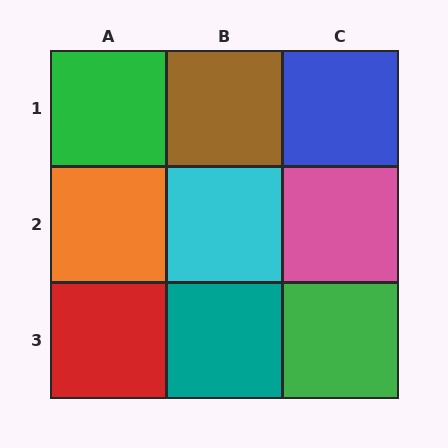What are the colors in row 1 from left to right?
Green, brown, blue.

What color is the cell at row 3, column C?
Green.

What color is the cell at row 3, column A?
Red.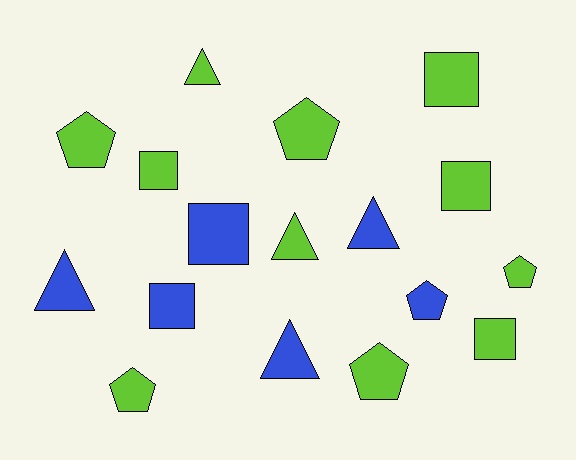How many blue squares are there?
There are 2 blue squares.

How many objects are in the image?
There are 17 objects.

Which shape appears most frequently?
Pentagon, with 6 objects.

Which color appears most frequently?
Lime, with 11 objects.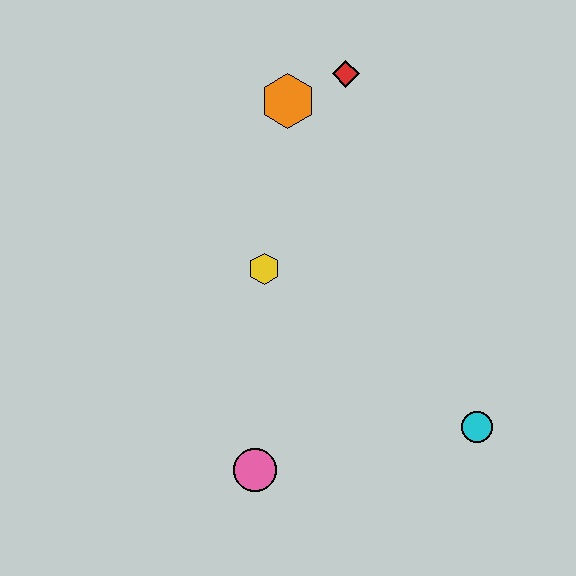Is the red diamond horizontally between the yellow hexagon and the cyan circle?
Yes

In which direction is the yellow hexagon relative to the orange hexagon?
The yellow hexagon is below the orange hexagon.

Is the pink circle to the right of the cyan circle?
No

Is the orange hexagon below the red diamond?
Yes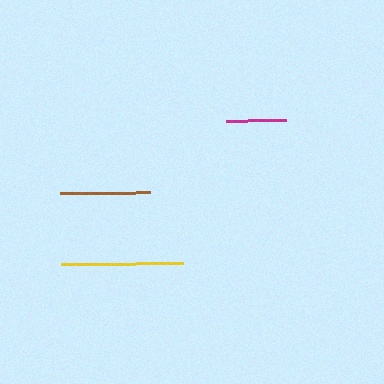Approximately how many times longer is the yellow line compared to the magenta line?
The yellow line is approximately 2.0 times the length of the magenta line.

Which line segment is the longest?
The yellow line is the longest at approximately 122 pixels.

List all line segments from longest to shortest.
From longest to shortest: yellow, brown, magenta.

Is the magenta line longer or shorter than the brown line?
The brown line is longer than the magenta line.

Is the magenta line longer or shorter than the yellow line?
The yellow line is longer than the magenta line.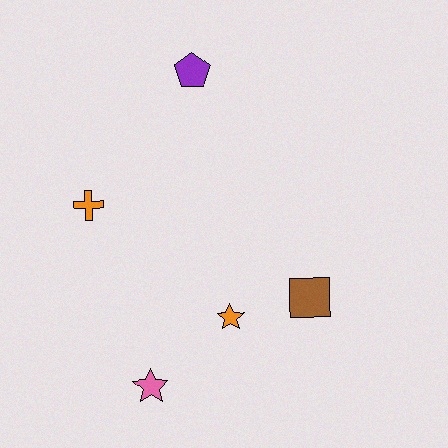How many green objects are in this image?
There are no green objects.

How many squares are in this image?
There is 1 square.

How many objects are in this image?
There are 5 objects.